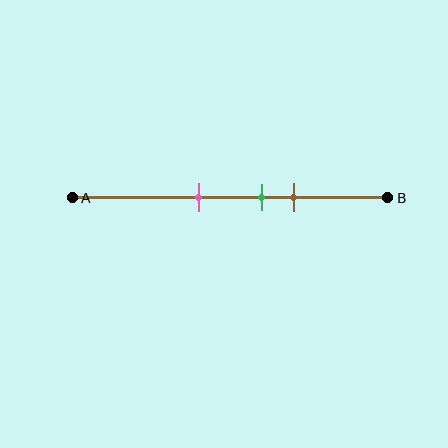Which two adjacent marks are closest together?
The green and brown marks are the closest adjacent pair.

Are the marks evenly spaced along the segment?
Yes, the marks are approximately evenly spaced.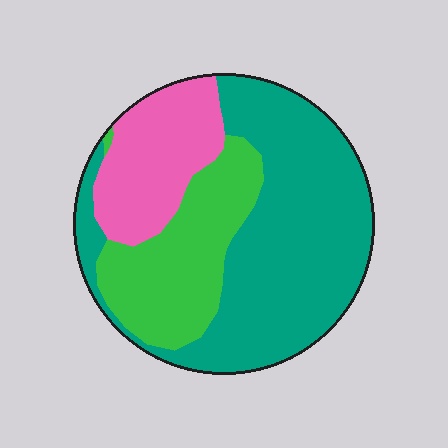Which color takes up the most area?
Teal, at roughly 55%.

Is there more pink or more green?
Green.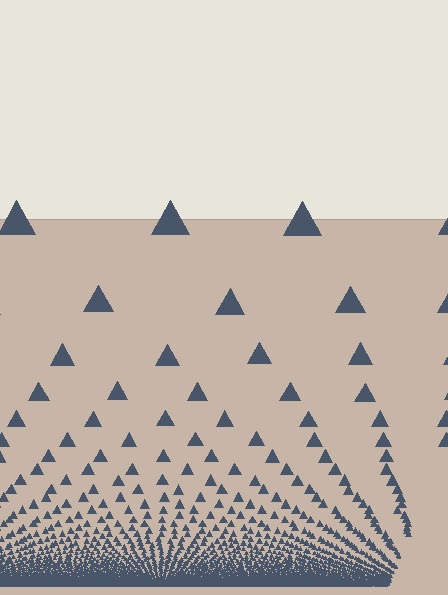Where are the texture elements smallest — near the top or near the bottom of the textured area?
Near the bottom.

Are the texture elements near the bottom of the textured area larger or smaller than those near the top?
Smaller. The gradient is inverted — elements near the bottom are smaller and denser.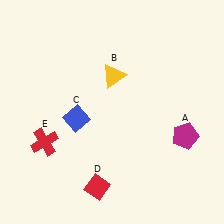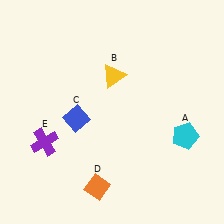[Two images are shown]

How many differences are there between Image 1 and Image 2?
There are 3 differences between the two images.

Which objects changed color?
A changed from magenta to cyan. D changed from red to orange. E changed from red to purple.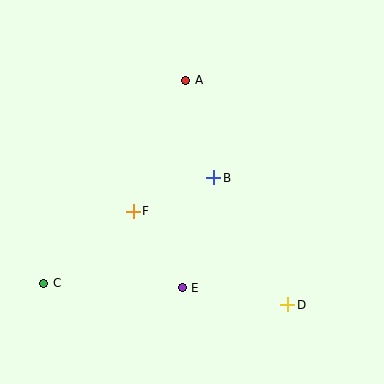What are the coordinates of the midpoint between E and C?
The midpoint between E and C is at (113, 286).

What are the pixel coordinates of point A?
Point A is at (186, 80).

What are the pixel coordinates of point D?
Point D is at (288, 305).